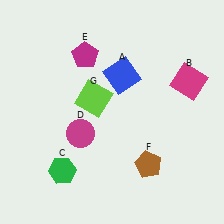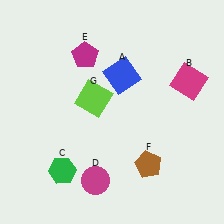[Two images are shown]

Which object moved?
The magenta circle (D) moved down.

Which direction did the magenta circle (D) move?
The magenta circle (D) moved down.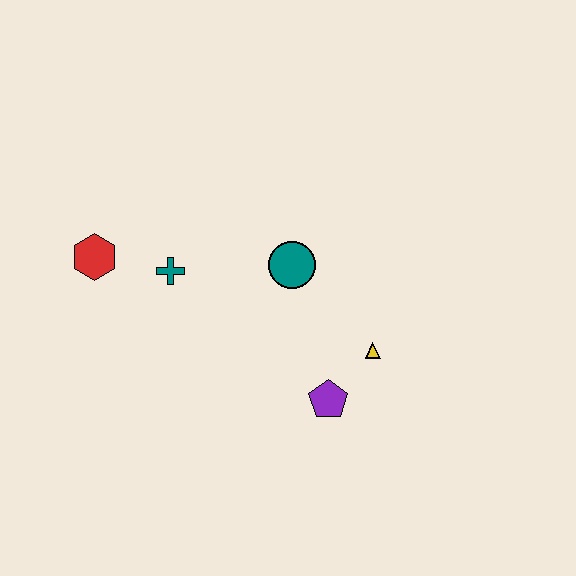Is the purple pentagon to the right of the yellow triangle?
No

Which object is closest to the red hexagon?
The teal cross is closest to the red hexagon.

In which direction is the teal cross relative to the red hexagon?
The teal cross is to the right of the red hexagon.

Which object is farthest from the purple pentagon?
The red hexagon is farthest from the purple pentagon.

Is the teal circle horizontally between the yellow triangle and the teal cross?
Yes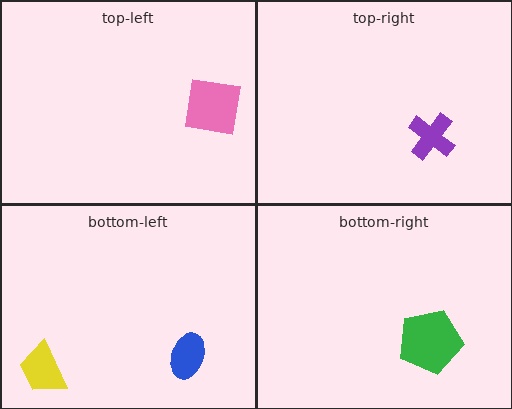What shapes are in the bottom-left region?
The yellow trapezoid, the blue ellipse.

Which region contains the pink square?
The top-left region.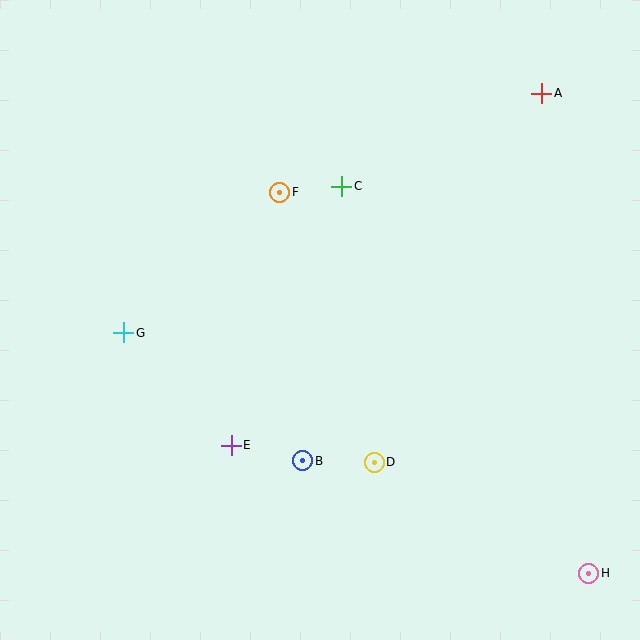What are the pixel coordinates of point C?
Point C is at (342, 186).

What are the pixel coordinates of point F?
Point F is at (280, 192).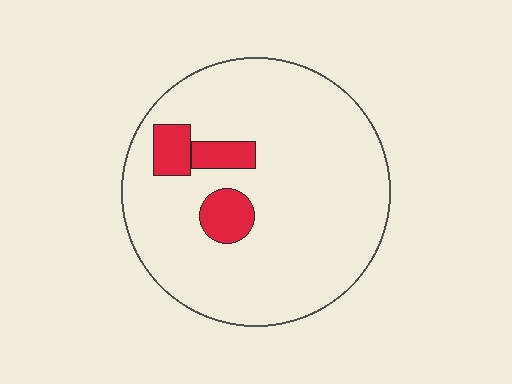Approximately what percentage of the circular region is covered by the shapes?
Approximately 10%.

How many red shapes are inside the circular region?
3.